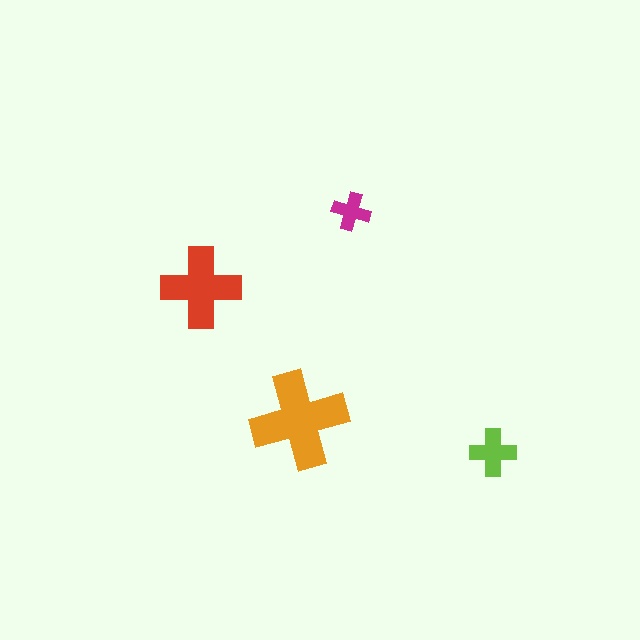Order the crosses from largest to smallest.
the orange one, the red one, the lime one, the magenta one.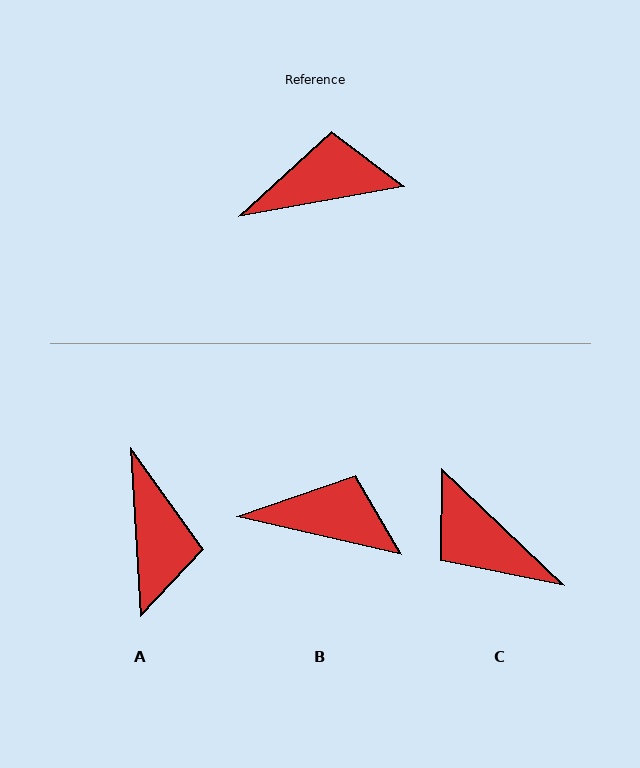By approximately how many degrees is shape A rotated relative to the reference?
Approximately 97 degrees clockwise.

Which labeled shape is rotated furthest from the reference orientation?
C, about 126 degrees away.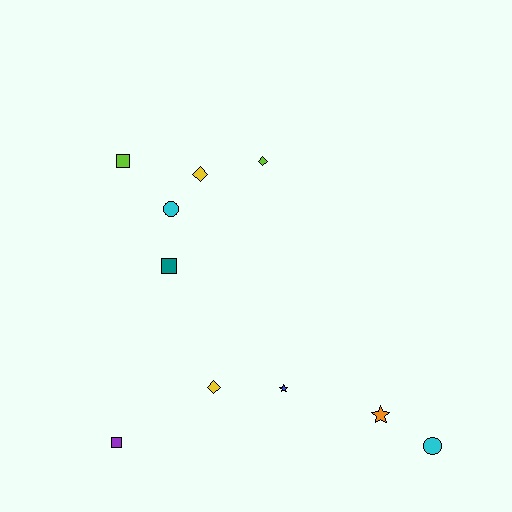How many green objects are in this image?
There are no green objects.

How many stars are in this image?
There are 2 stars.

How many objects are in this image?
There are 10 objects.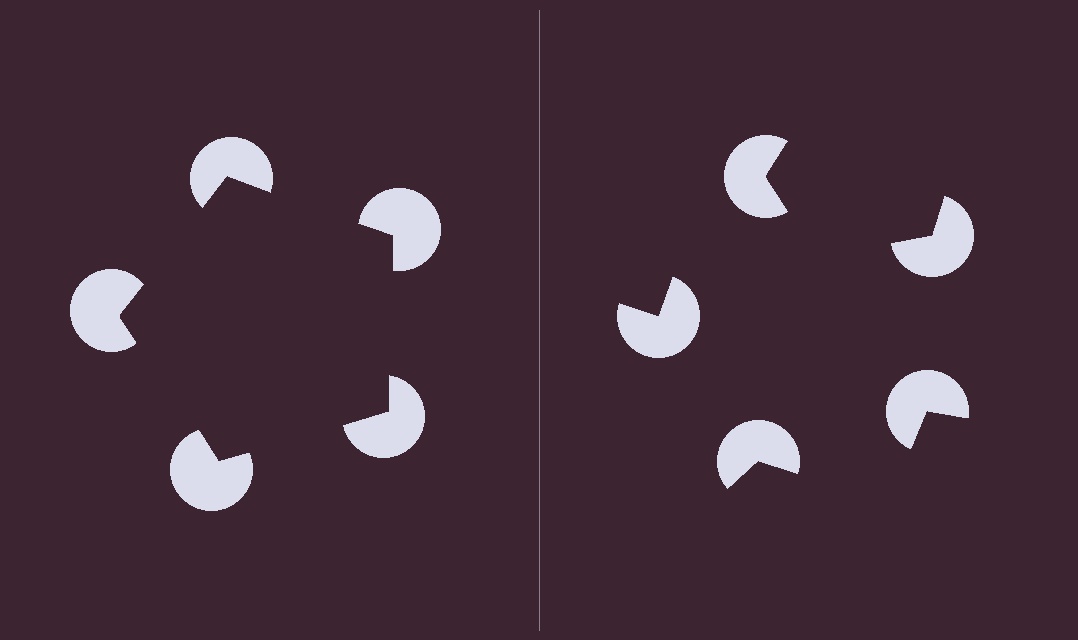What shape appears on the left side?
An illusory pentagon.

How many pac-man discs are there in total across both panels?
10 — 5 on each side.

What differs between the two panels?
The pac-man discs are positioned identically on both sides; only the wedge orientations differ. On the left they align to a pentagon; on the right they are misaligned.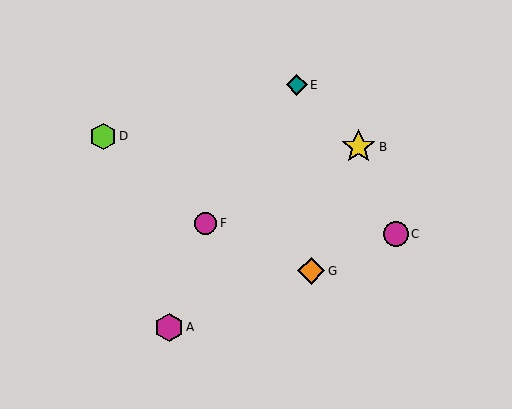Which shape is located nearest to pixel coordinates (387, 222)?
The magenta circle (labeled C) at (396, 234) is nearest to that location.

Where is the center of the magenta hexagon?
The center of the magenta hexagon is at (169, 327).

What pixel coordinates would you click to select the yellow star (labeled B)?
Click at (358, 147) to select the yellow star B.